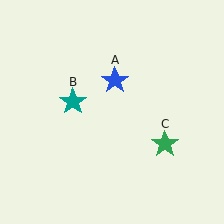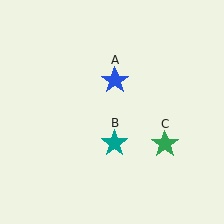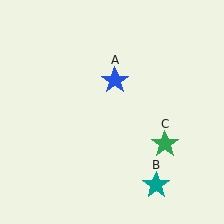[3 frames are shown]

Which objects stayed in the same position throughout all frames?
Blue star (object A) and green star (object C) remained stationary.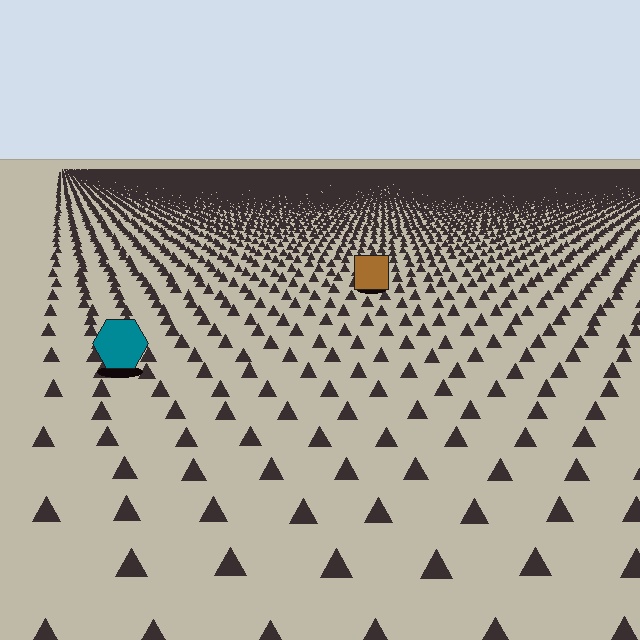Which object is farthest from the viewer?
The brown square is farthest from the viewer. It appears smaller and the ground texture around it is denser.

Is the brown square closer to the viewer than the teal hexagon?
No. The teal hexagon is closer — you can tell from the texture gradient: the ground texture is coarser near it.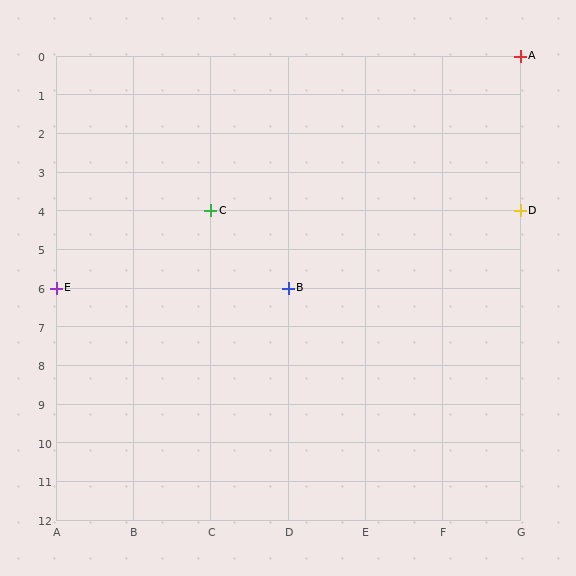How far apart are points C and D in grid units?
Points C and D are 4 columns apart.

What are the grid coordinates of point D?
Point D is at grid coordinates (G, 4).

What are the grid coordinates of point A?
Point A is at grid coordinates (G, 0).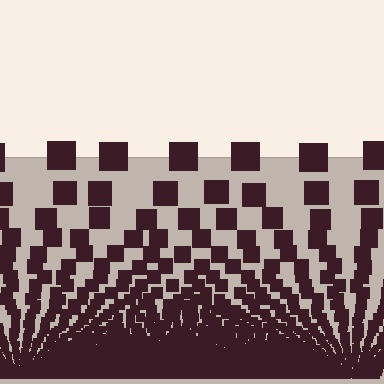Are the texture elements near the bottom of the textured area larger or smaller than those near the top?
Smaller. The gradient is inverted — elements near the bottom are smaller and denser.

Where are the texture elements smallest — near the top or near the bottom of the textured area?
Near the bottom.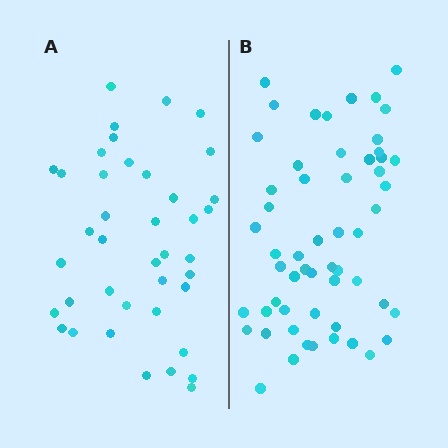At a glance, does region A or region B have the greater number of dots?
Region B (the right region) has more dots.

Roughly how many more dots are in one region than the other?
Region B has approximately 15 more dots than region A.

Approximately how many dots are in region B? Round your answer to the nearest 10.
About 60 dots. (The exact count is 56, which rounds to 60.)